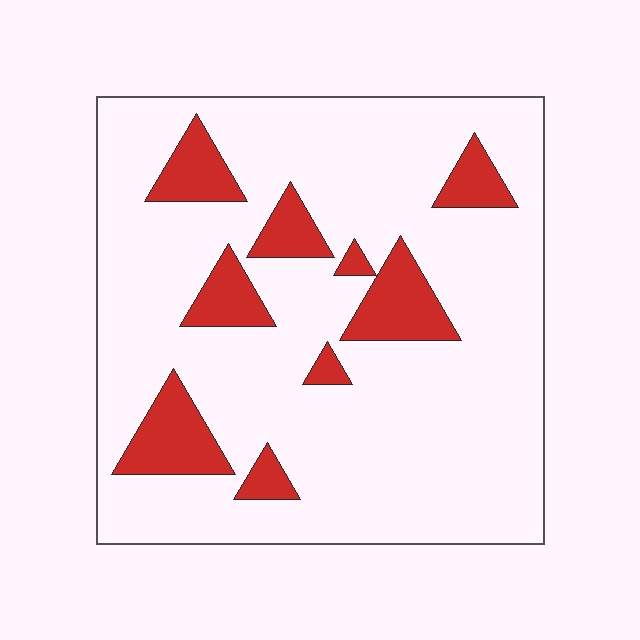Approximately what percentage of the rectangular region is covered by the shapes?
Approximately 15%.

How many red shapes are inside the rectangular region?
9.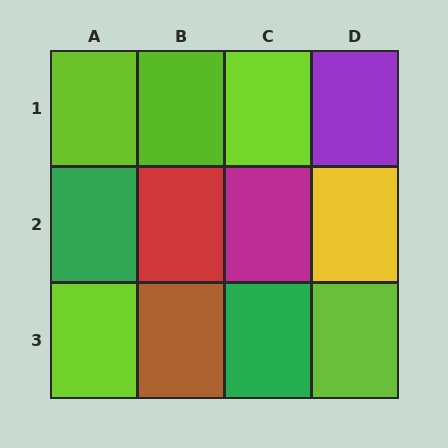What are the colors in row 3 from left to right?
Lime, brown, green, lime.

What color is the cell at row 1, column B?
Lime.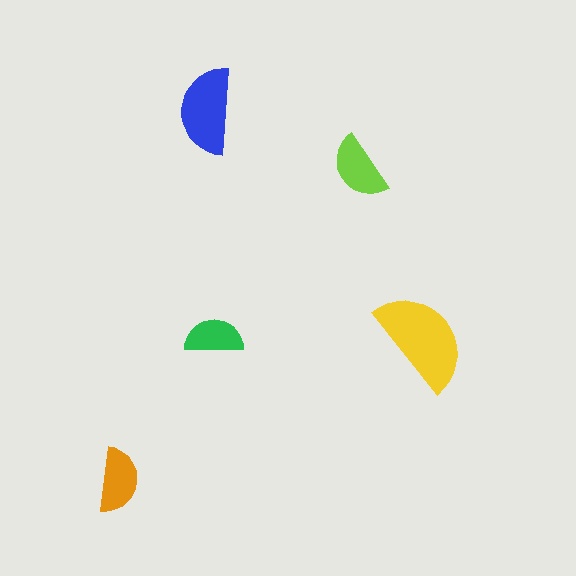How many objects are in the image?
There are 5 objects in the image.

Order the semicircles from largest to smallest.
the yellow one, the blue one, the lime one, the orange one, the green one.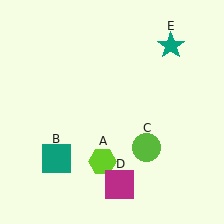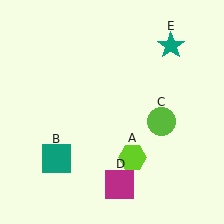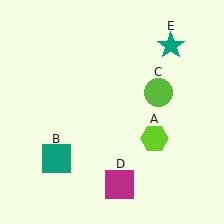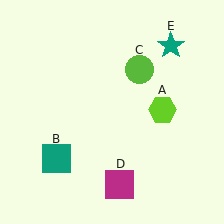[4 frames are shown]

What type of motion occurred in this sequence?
The lime hexagon (object A), lime circle (object C) rotated counterclockwise around the center of the scene.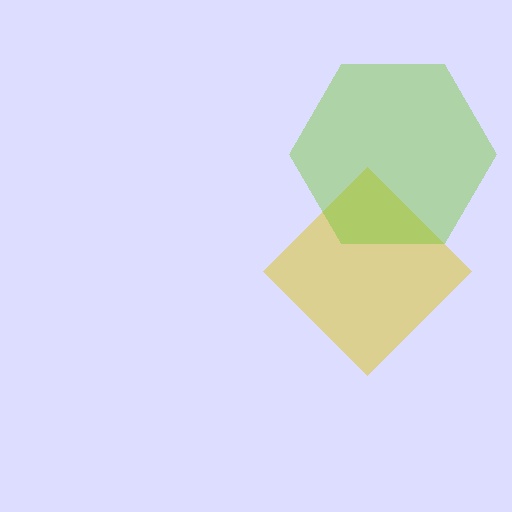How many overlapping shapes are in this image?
There are 2 overlapping shapes in the image.